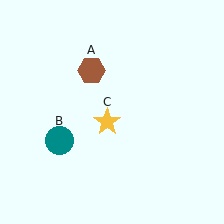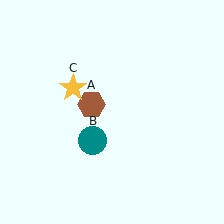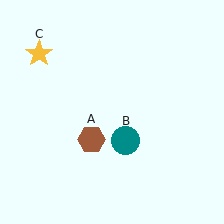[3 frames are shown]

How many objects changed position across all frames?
3 objects changed position: brown hexagon (object A), teal circle (object B), yellow star (object C).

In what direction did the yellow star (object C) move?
The yellow star (object C) moved up and to the left.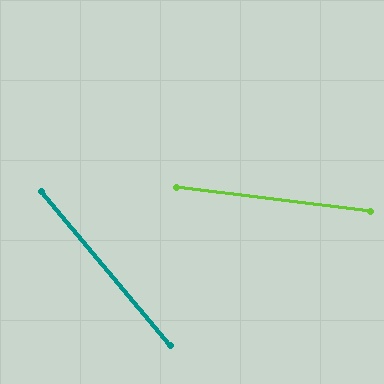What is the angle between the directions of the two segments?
Approximately 43 degrees.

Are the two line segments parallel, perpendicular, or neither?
Neither parallel nor perpendicular — they differ by about 43°.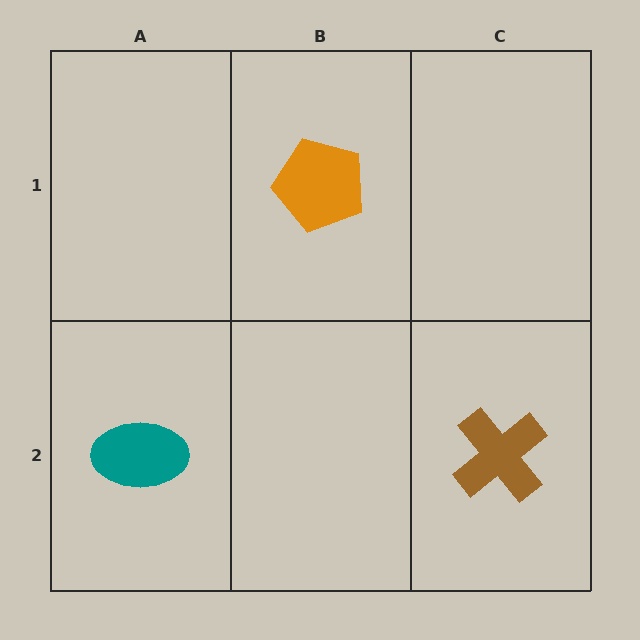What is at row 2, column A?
A teal ellipse.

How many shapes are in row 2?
2 shapes.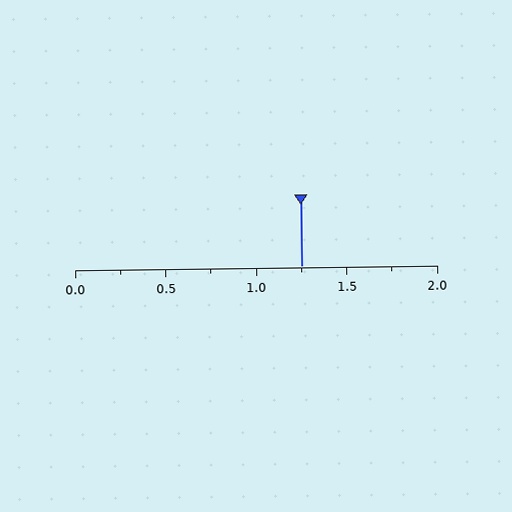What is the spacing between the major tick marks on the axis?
The major ticks are spaced 0.5 apart.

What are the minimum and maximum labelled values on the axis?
The axis runs from 0.0 to 2.0.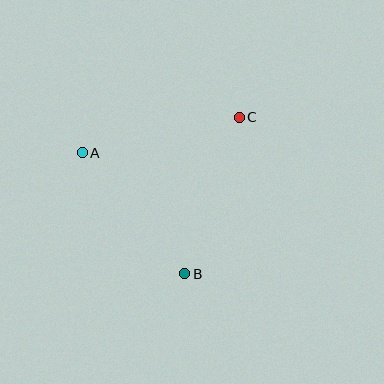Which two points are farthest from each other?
Points B and C are farthest from each other.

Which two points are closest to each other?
Points A and B are closest to each other.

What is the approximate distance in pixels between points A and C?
The distance between A and C is approximately 161 pixels.